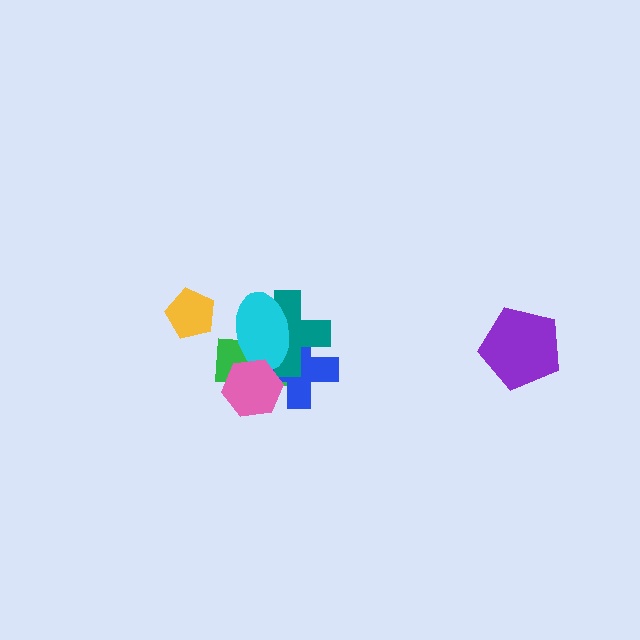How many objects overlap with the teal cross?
4 objects overlap with the teal cross.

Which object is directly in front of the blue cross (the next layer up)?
The teal cross is directly in front of the blue cross.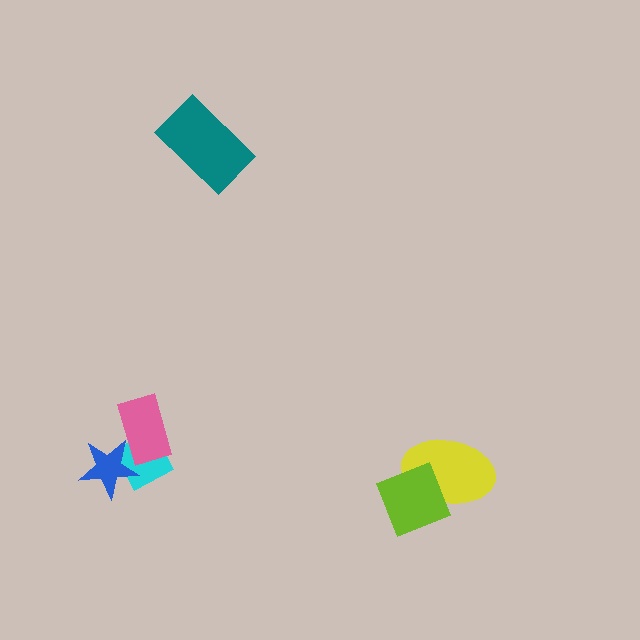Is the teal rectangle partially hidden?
No, no other shape covers it.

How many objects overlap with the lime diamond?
1 object overlaps with the lime diamond.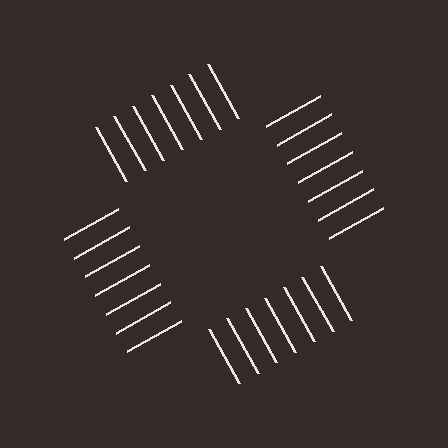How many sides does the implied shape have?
4 sides — the line-ends trace a square.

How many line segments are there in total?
28 — 7 along each of the 4 edges.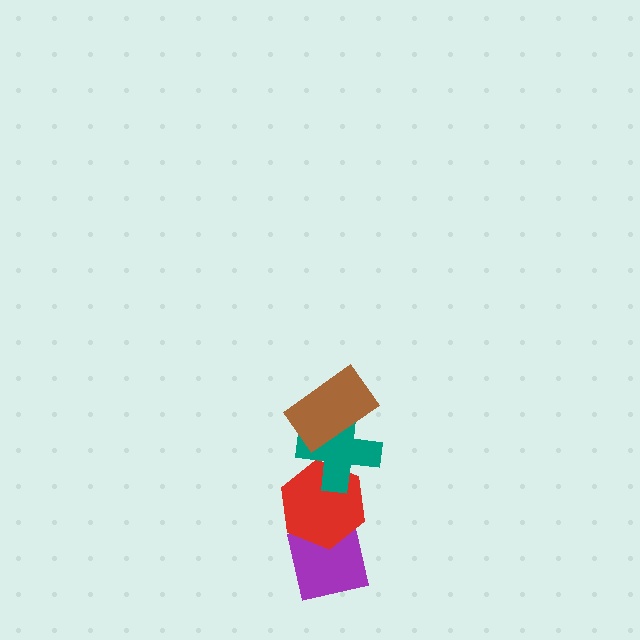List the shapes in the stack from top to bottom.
From top to bottom: the brown rectangle, the teal cross, the red hexagon, the purple square.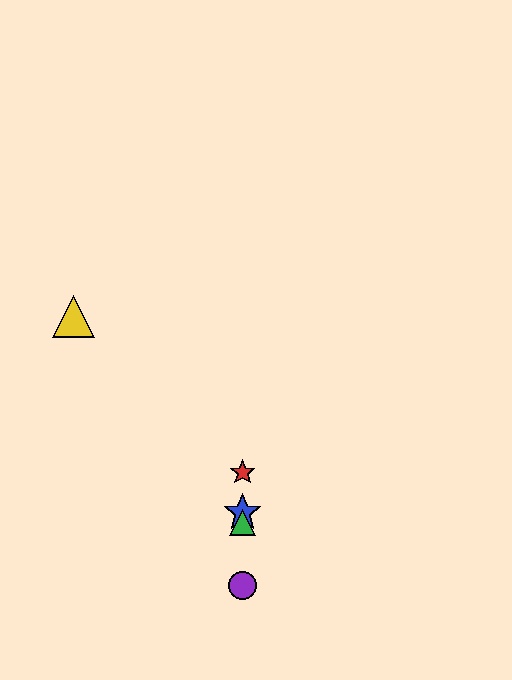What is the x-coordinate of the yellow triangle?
The yellow triangle is at x≈73.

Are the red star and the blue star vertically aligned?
Yes, both are at x≈243.